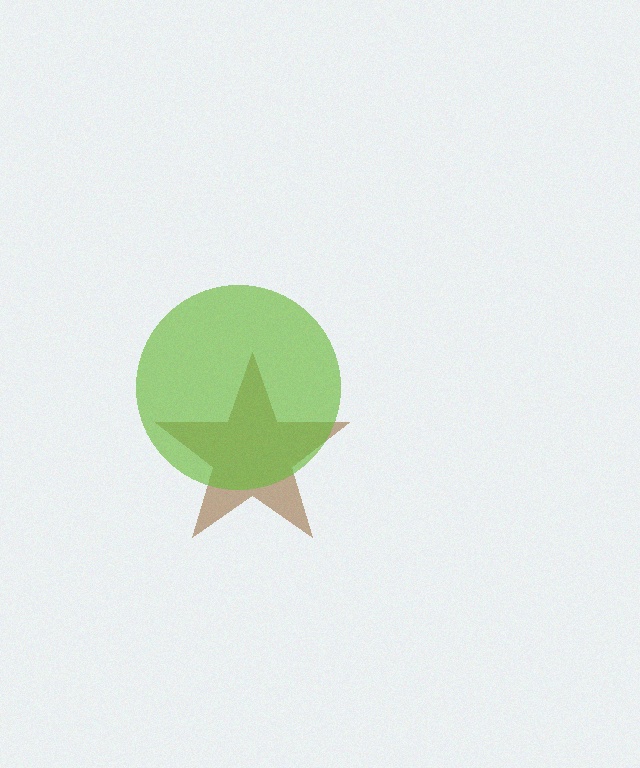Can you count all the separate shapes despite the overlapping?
Yes, there are 2 separate shapes.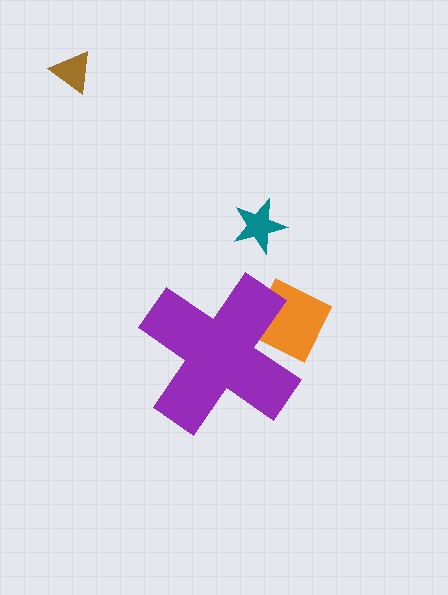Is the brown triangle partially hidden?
No, the brown triangle is fully visible.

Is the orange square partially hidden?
Yes, the orange square is partially hidden behind the purple cross.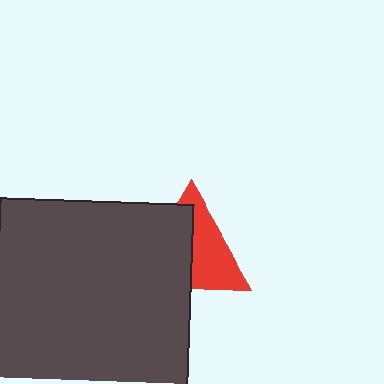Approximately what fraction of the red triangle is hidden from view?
Roughly 52% of the red triangle is hidden behind the dark gray square.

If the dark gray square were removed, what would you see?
You would see the complete red triangle.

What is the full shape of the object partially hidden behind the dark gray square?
The partially hidden object is a red triangle.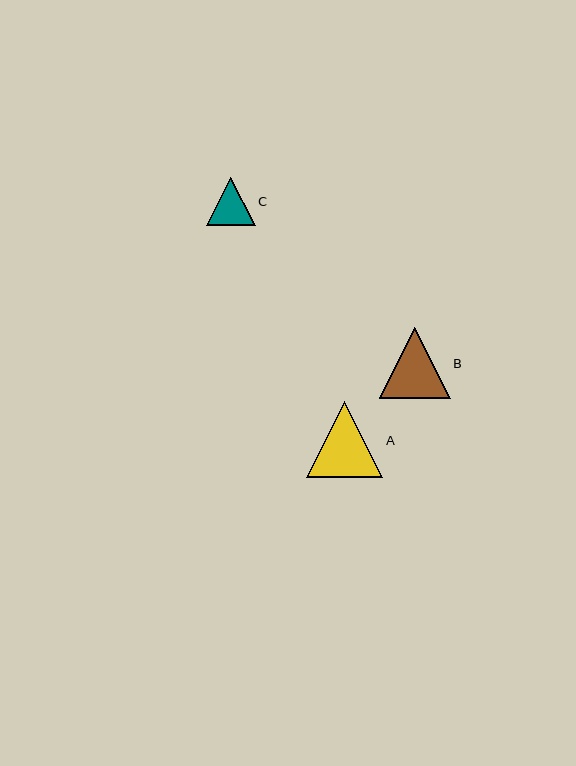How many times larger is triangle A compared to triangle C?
Triangle A is approximately 1.6 times the size of triangle C.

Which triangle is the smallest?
Triangle C is the smallest with a size of approximately 49 pixels.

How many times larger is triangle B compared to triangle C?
Triangle B is approximately 1.4 times the size of triangle C.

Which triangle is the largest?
Triangle A is the largest with a size of approximately 76 pixels.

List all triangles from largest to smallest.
From largest to smallest: A, B, C.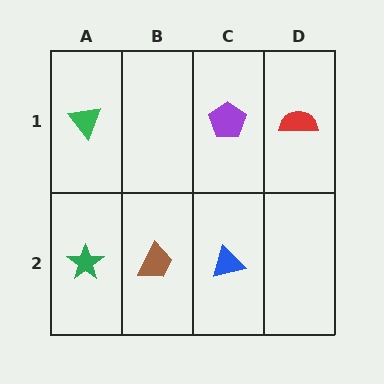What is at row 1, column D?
A red semicircle.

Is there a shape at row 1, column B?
No, that cell is empty.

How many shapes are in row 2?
3 shapes.